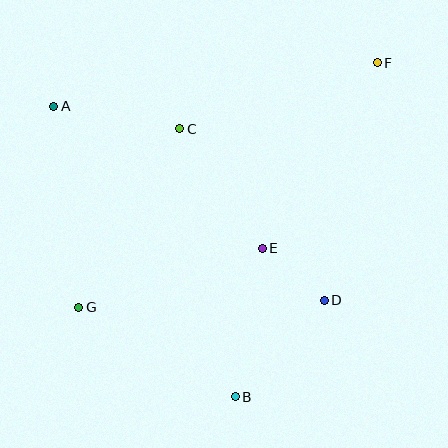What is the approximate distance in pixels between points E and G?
The distance between E and G is approximately 193 pixels.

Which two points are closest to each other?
Points D and E are closest to each other.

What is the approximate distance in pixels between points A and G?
The distance between A and G is approximately 203 pixels.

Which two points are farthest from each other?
Points F and G are farthest from each other.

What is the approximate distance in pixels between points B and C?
The distance between B and C is approximately 273 pixels.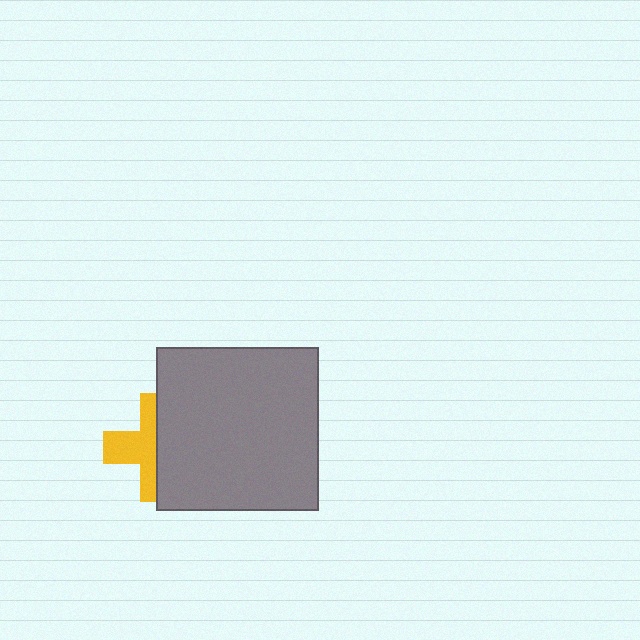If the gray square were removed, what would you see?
You would see the complete yellow cross.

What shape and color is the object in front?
The object in front is a gray square.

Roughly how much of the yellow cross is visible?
About half of it is visible (roughly 48%).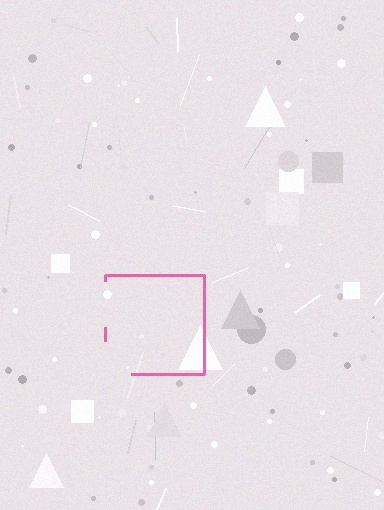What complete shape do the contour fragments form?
The contour fragments form a square.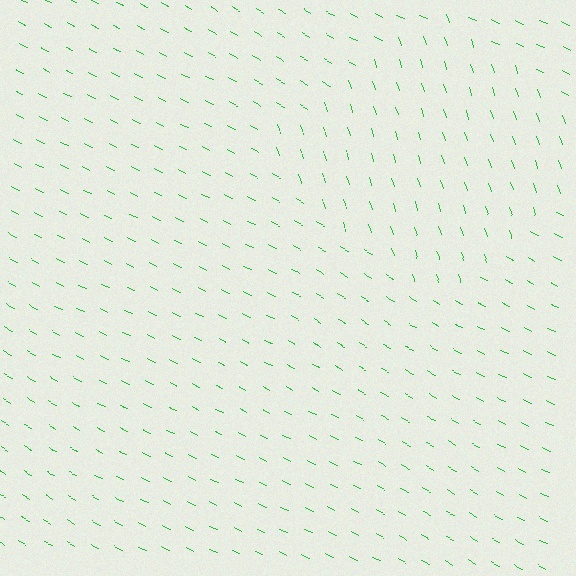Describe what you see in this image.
The image is filled with small green line segments. A diamond region in the image has lines oriented differently from the surrounding lines, creating a visible texture boundary.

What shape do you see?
I see a diamond.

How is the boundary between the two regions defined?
The boundary is defined purely by a change in line orientation (approximately 45 degrees difference). All lines are the same color and thickness.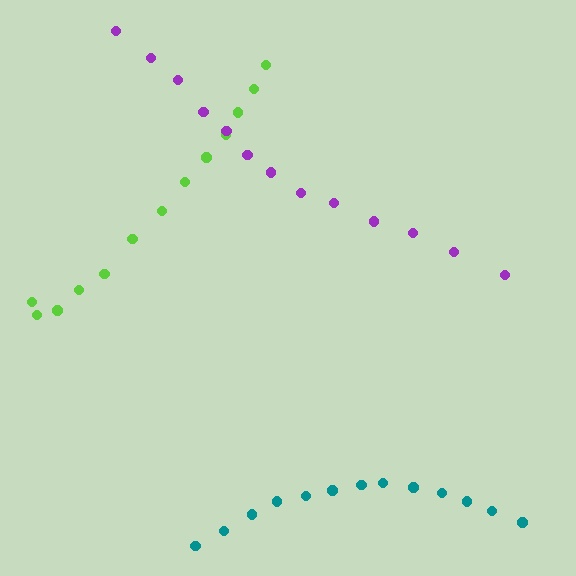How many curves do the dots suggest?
There are 3 distinct paths.